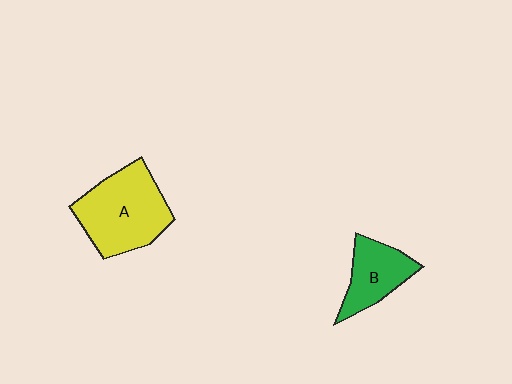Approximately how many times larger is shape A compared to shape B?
Approximately 1.7 times.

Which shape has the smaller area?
Shape B (green).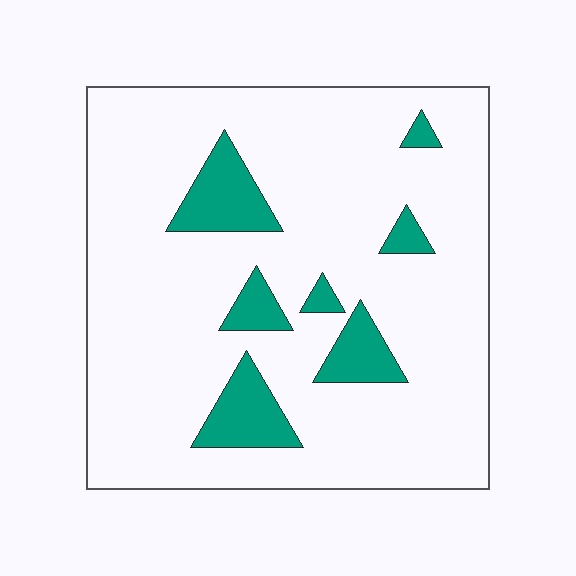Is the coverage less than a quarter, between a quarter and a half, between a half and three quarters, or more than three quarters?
Less than a quarter.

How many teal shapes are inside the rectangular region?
7.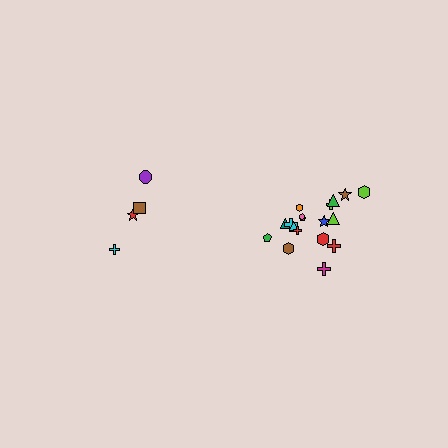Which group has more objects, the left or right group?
The right group.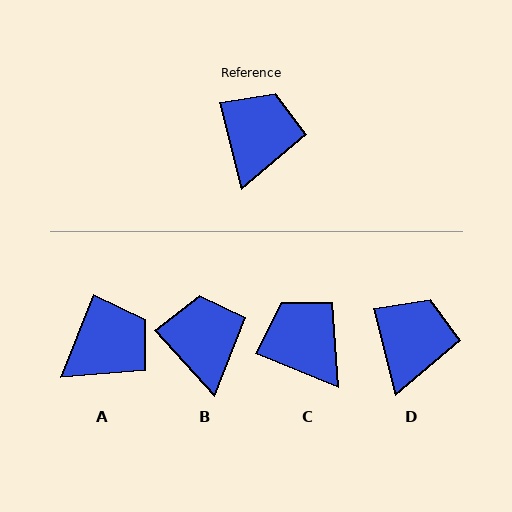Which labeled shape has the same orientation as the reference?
D.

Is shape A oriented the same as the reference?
No, it is off by about 36 degrees.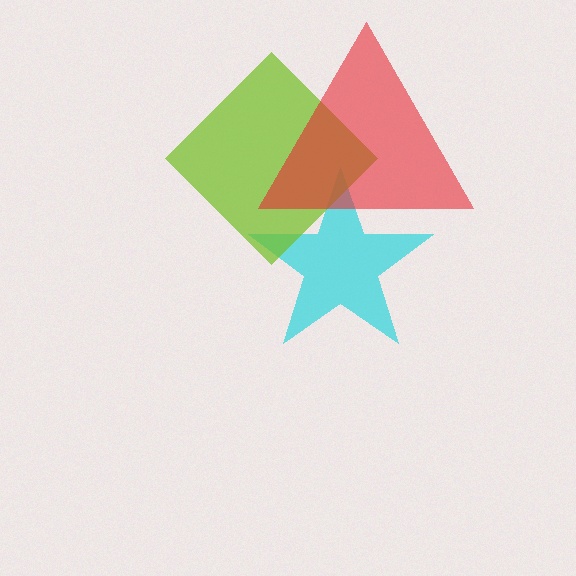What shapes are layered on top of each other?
The layered shapes are: a cyan star, a lime diamond, a red triangle.